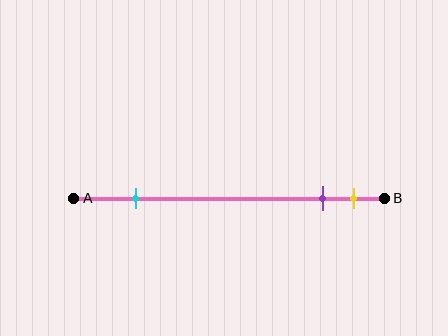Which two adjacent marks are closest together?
The purple and yellow marks are the closest adjacent pair.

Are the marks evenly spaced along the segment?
No, the marks are not evenly spaced.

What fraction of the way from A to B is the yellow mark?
The yellow mark is approximately 90% (0.9) of the way from A to B.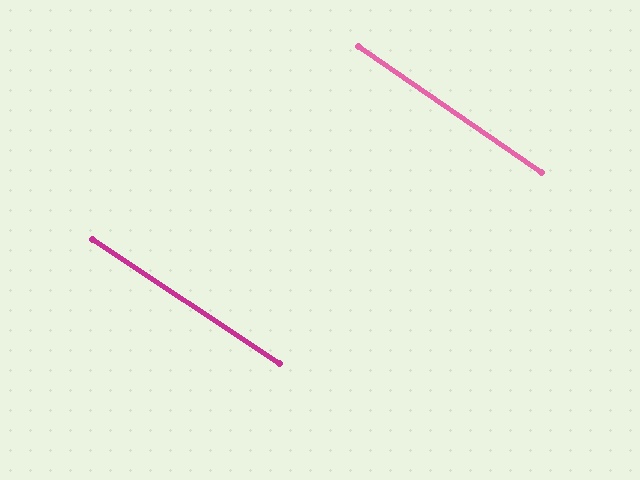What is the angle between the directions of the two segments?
Approximately 1 degree.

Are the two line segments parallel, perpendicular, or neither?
Parallel — their directions differ by only 0.7°.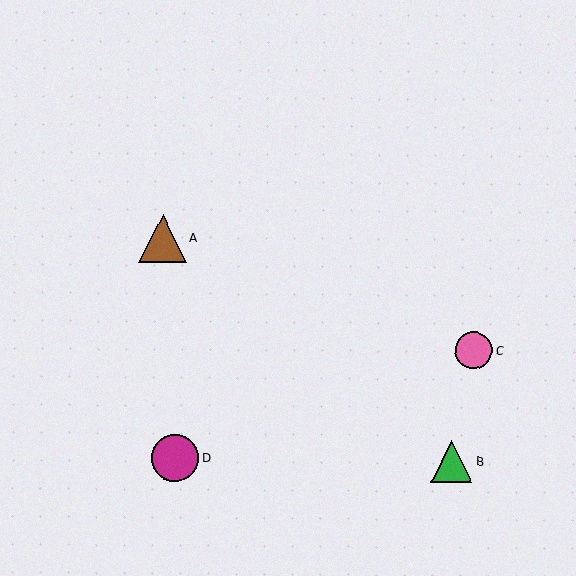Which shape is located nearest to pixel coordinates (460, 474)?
The green triangle (labeled B) at (452, 462) is nearest to that location.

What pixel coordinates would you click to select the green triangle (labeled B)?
Click at (452, 462) to select the green triangle B.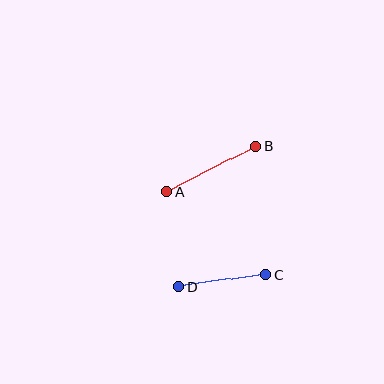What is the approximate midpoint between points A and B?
The midpoint is at approximately (211, 169) pixels.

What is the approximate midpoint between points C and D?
The midpoint is at approximately (222, 281) pixels.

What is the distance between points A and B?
The distance is approximately 99 pixels.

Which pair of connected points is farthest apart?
Points A and B are farthest apart.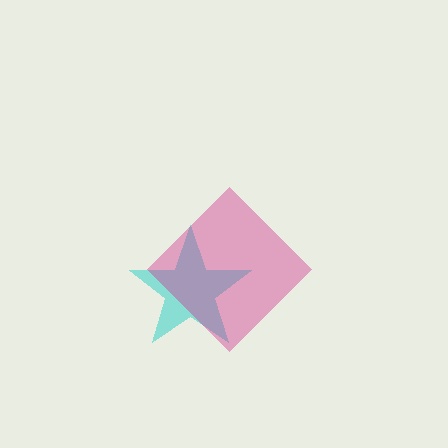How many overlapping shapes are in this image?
There are 2 overlapping shapes in the image.